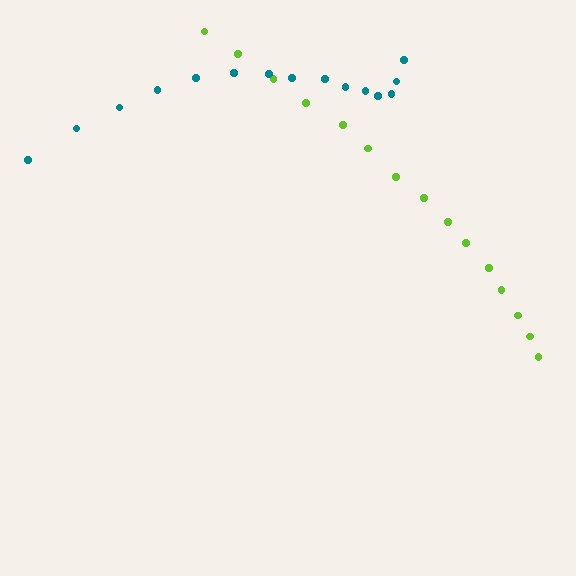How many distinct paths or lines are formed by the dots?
There are 2 distinct paths.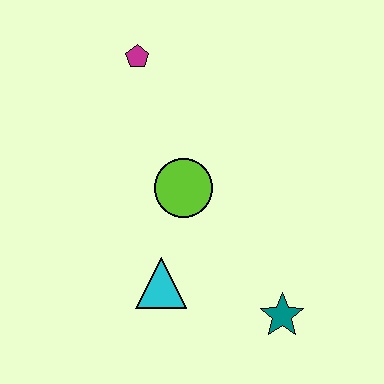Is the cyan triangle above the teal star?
Yes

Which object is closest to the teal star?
The cyan triangle is closest to the teal star.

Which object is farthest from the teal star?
The magenta pentagon is farthest from the teal star.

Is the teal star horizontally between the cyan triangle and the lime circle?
No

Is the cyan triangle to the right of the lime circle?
No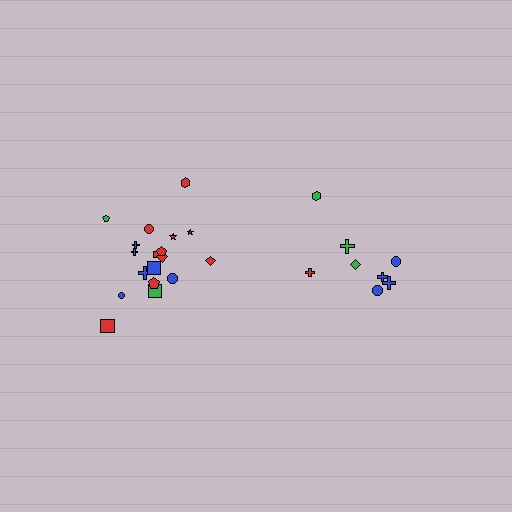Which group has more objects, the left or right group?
The left group.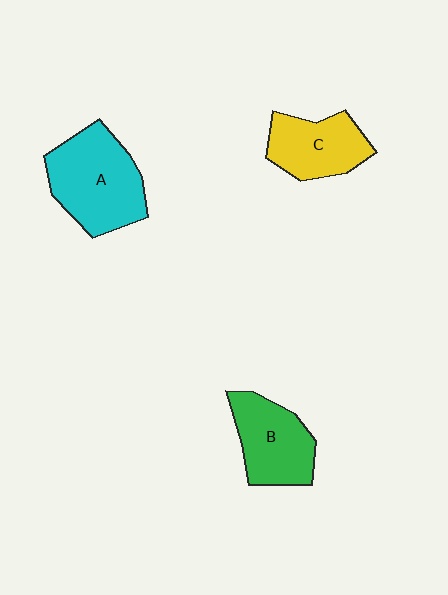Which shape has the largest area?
Shape A (cyan).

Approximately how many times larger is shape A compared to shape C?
Approximately 1.4 times.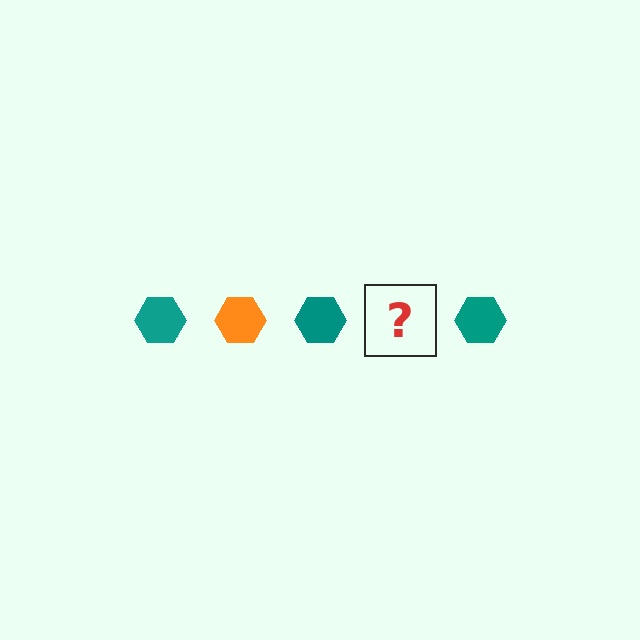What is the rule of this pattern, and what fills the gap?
The rule is that the pattern cycles through teal, orange hexagons. The gap should be filled with an orange hexagon.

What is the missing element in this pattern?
The missing element is an orange hexagon.